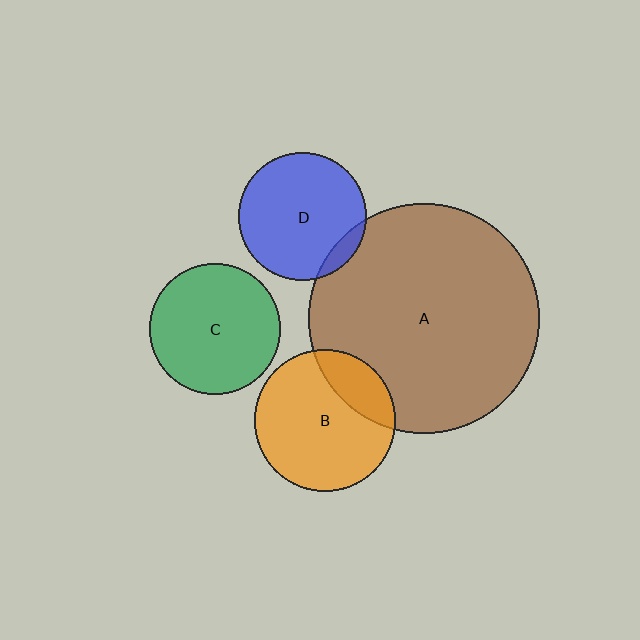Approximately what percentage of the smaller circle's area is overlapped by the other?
Approximately 10%.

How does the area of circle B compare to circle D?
Approximately 1.2 times.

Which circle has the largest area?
Circle A (brown).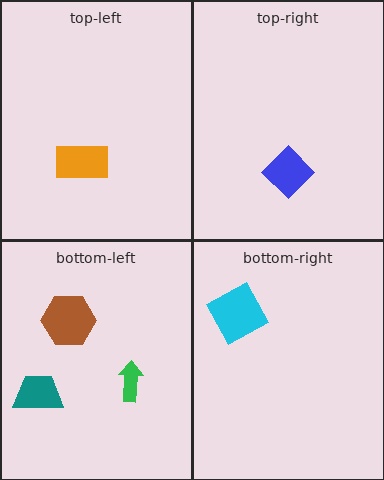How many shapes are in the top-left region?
1.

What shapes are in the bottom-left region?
The teal trapezoid, the green arrow, the brown hexagon.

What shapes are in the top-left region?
The orange rectangle.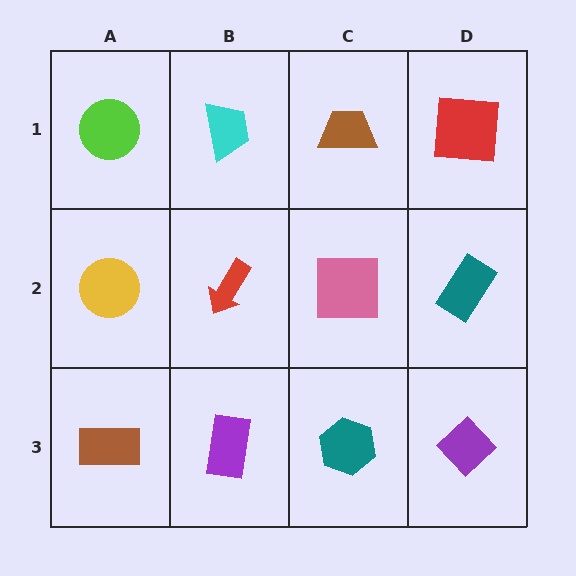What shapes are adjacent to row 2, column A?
A lime circle (row 1, column A), a brown rectangle (row 3, column A), a red arrow (row 2, column B).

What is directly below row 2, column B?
A purple rectangle.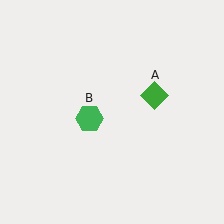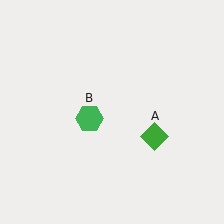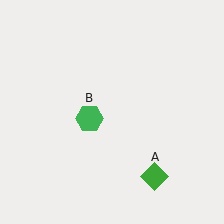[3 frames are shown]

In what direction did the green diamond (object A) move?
The green diamond (object A) moved down.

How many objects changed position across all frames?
1 object changed position: green diamond (object A).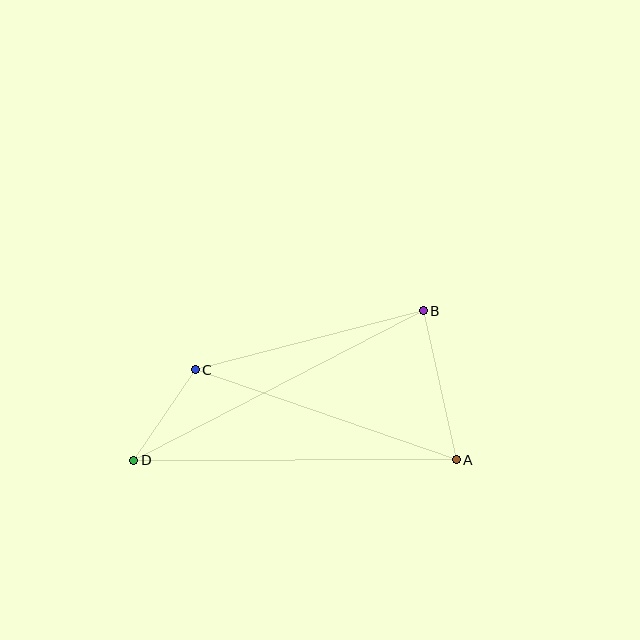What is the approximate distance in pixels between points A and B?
The distance between A and B is approximately 153 pixels.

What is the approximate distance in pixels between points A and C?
The distance between A and C is approximately 276 pixels.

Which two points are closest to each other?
Points C and D are closest to each other.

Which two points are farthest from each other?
Points B and D are farthest from each other.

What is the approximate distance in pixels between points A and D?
The distance between A and D is approximately 322 pixels.